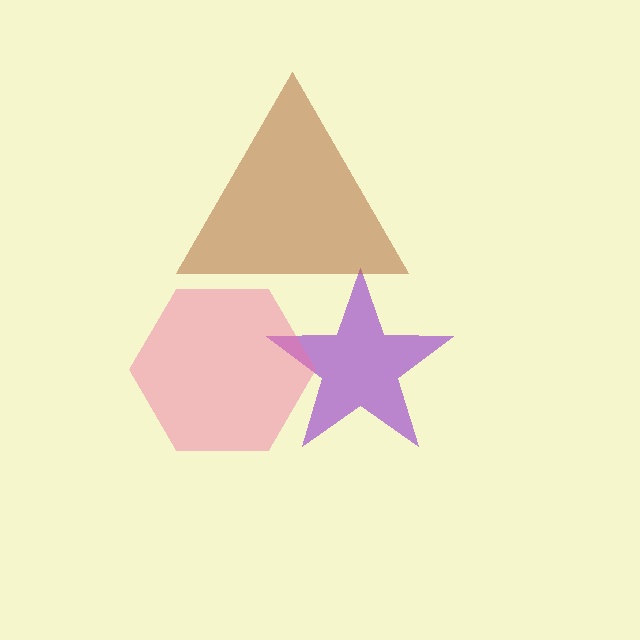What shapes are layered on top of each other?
The layered shapes are: a purple star, a pink hexagon, a brown triangle.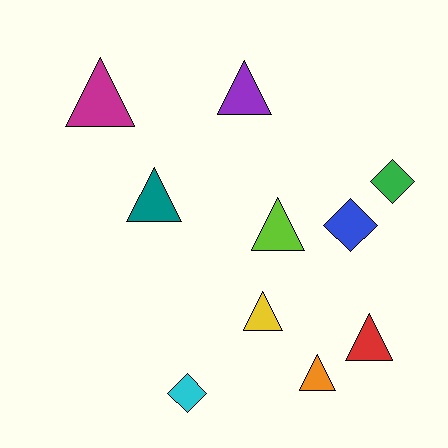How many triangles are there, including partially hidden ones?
There are 7 triangles.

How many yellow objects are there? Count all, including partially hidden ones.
There is 1 yellow object.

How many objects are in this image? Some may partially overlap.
There are 10 objects.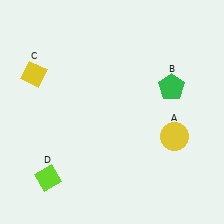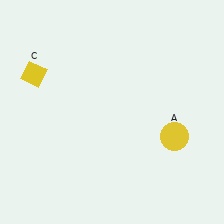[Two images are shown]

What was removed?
The lime diamond (D), the green pentagon (B) were removed in Image 2.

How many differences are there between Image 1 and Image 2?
There are 2 differences between the two images.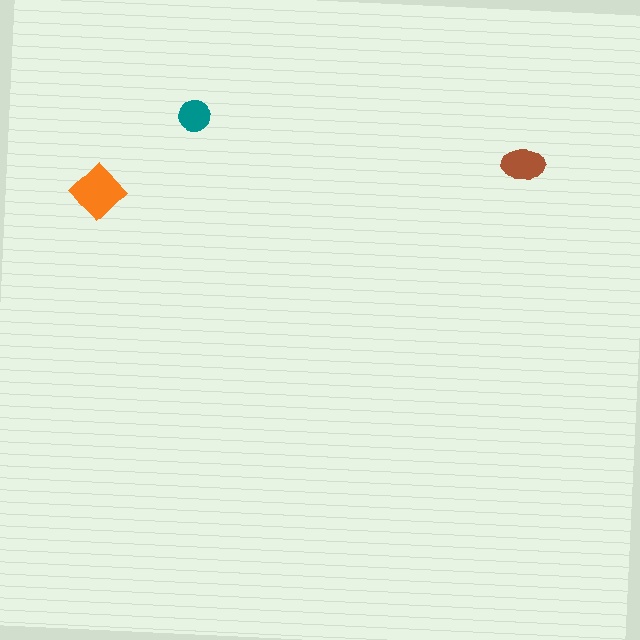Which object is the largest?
The orange diamond.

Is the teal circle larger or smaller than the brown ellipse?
Smaller.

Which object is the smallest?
The teal circle.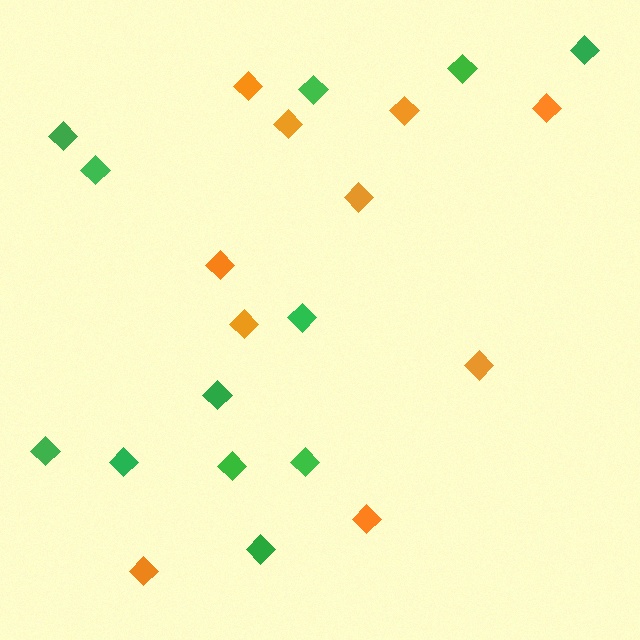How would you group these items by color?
There are 2 groups: one group of orange diamonds (10) and one group of green diamonds (12).